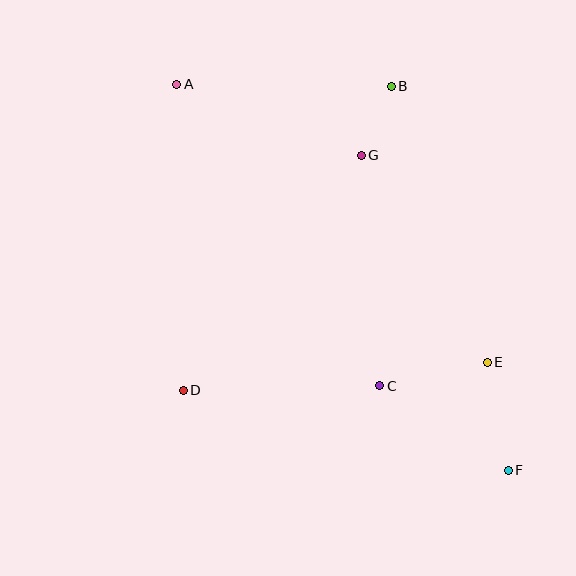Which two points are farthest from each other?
Points A and F are farthest from each other.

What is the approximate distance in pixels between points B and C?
The distance between B and C is approximately 300 pixels.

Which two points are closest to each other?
Points B and G are closest to each other.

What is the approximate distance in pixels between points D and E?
The distance between D and E is approximately 305 pixels.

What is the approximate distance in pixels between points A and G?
The distance between A and G is approximately 198 pixels.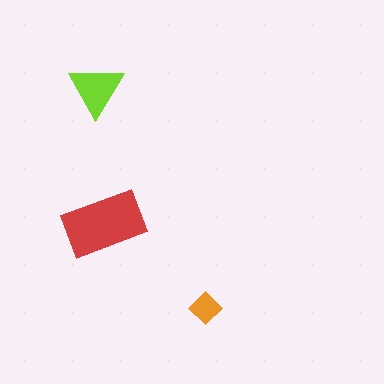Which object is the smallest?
The orange diamond.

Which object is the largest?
The red rectangle.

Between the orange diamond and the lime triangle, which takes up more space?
The lime triangle.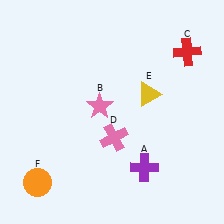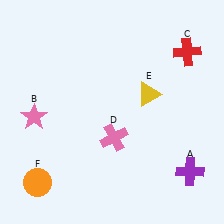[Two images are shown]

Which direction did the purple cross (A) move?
The purple cross (A) moved right.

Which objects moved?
The objects that moved are: the purple cross (A), the pink star (B).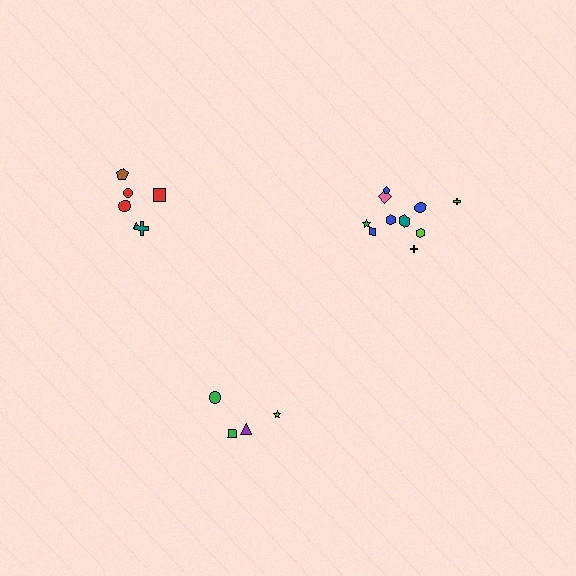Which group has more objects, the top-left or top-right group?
The top-right group.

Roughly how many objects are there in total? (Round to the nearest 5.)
Roughly 20 objects in total.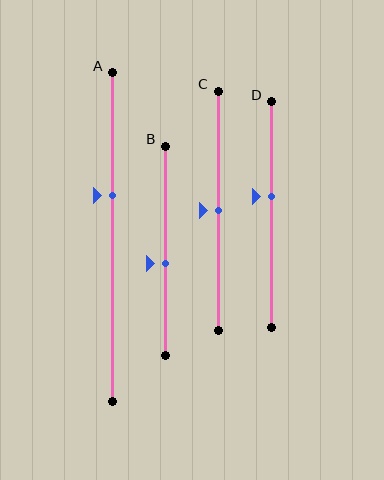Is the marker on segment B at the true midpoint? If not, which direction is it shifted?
No, the marker on segment B is shifted downward by about 6% of the segment length.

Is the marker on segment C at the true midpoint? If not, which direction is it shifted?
Yes, the marker on segment C is at the true midpoint.